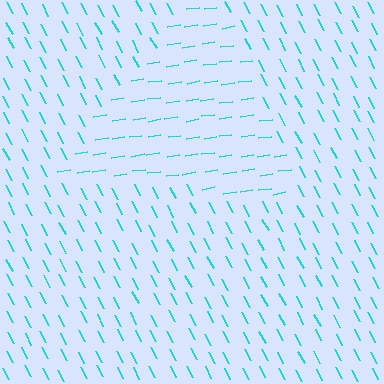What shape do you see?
I see a triangle.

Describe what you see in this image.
The image is filled with small cyan line segments. A triangle region in the image has lines oriented differently from the surrounding lines, creating a visible texture boundary.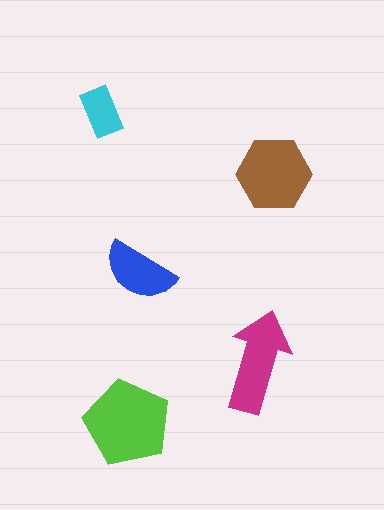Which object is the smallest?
The cyan rectangle.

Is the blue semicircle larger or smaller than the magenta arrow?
Smaller.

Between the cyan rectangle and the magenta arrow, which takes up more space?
The magenta arrow.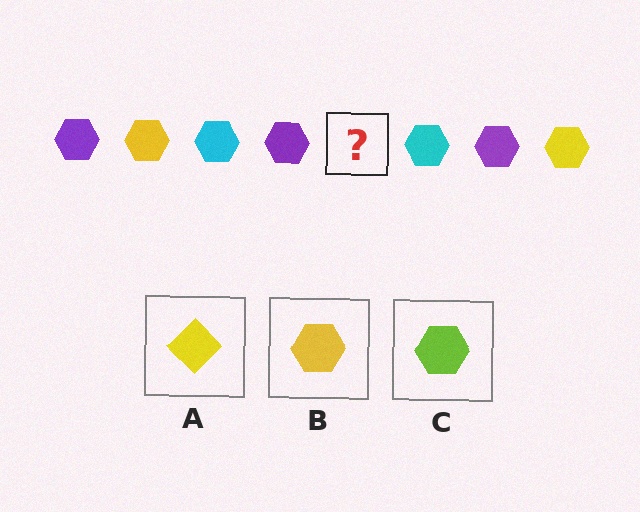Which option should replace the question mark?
Option B.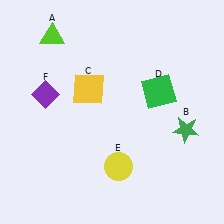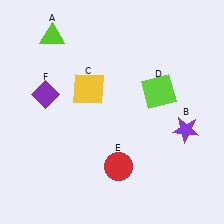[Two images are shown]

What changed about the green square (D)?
In Image 1, D is green. In Image 2, it changed to lime.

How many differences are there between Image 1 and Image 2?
There are 3 differences between the two images.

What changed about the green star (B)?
In Image 1, B is green. In Image 2, it changed to purple.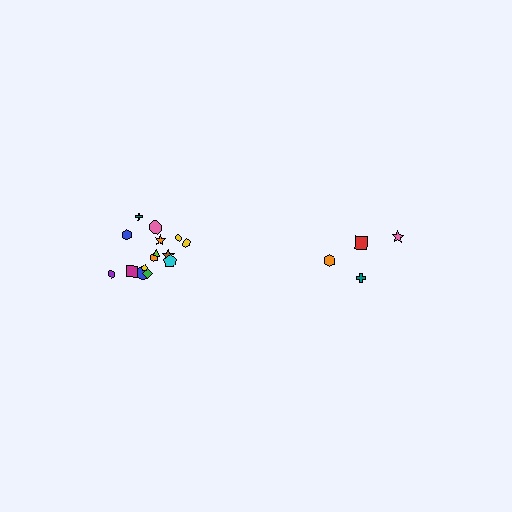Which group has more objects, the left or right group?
The left group.